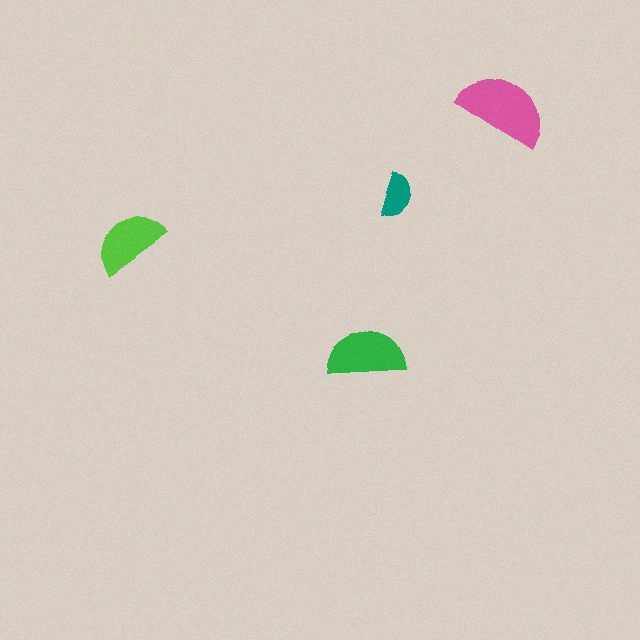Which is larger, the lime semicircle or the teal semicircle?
The lime one.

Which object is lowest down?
The green semicircle is bottommost.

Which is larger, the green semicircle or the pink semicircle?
The pink one.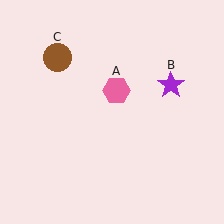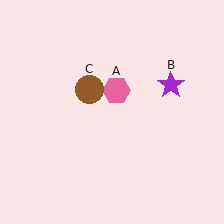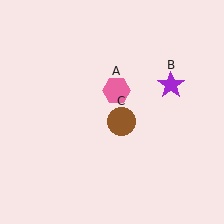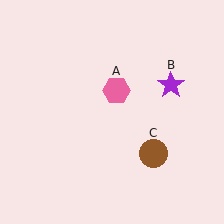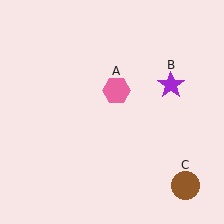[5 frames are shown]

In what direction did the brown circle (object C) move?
The brown circle (object C) moved down and to the right.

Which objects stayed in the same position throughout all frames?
Pink hexagon (object A) and purple star (object B) remained stationary.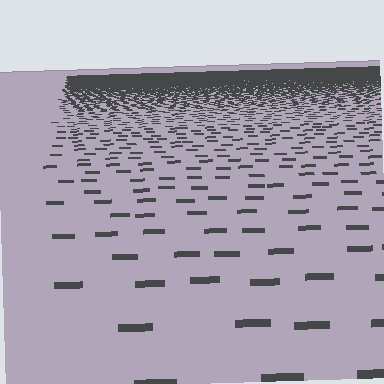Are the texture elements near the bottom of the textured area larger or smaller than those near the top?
Larger. Near the bottom, elements are closer to the viewer and appear at a bigger on-screen size.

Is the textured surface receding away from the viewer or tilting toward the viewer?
The surface is receding away from the viewer. Texture elements get smaller and denser toward the top.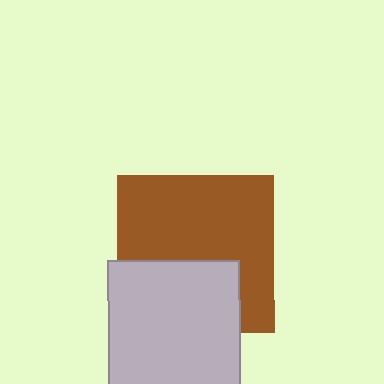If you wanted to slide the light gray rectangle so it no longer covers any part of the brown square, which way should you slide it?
Slide it down — that is the most direct way to separate the two shapes.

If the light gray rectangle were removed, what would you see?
You would see the complete brown square.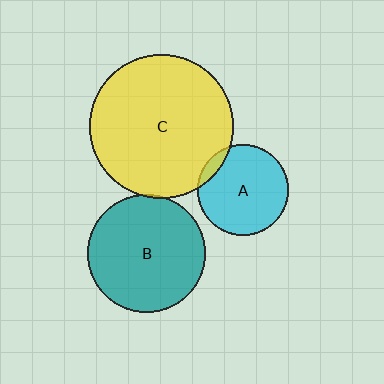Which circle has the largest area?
Circle C (yellow).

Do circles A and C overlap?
Yes.